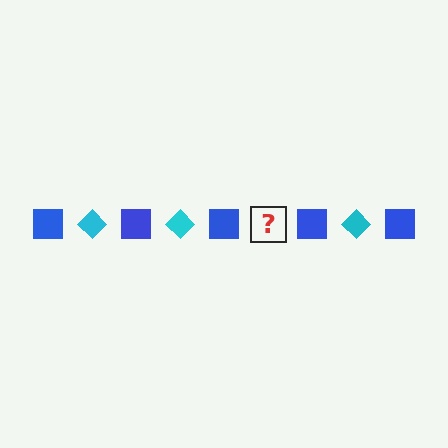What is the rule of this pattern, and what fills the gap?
The rule is that the pattern alternates between blue square and cyan diamond. The gap should be filled with a cyan diamond.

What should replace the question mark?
The question mark should be replaced with a cyan diamond.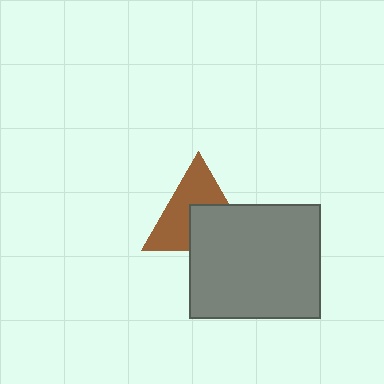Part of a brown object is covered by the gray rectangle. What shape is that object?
It is a triangle.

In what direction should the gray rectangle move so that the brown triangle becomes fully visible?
The gray rectangle should move down. That is the shortest direction to clear the overlap and leave the brown triangle fully visible.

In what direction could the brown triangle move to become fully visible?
The brown triangle could move up. That would shift it out from behind the gray rectangle entirely.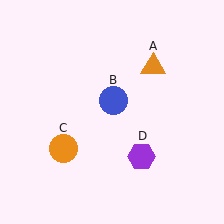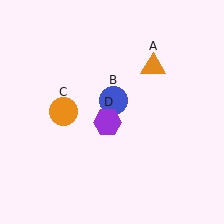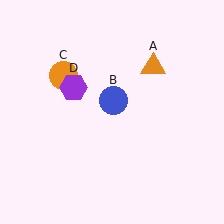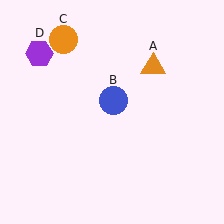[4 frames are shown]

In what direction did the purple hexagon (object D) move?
The purple hexagon (object D) moved up and to the left.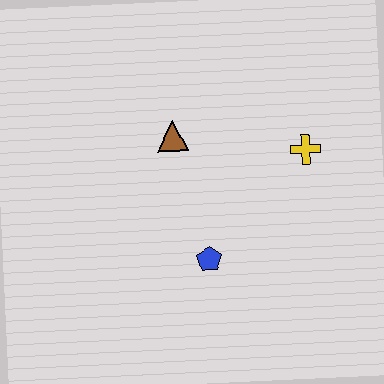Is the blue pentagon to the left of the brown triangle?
No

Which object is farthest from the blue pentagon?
The yellow cross is farthest from the blue pentagon.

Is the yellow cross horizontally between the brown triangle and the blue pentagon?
No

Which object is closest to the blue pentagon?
The brown triangle is closest to the blue pentagon.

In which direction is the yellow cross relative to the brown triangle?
The yellow cross is to the right of the brown triangle.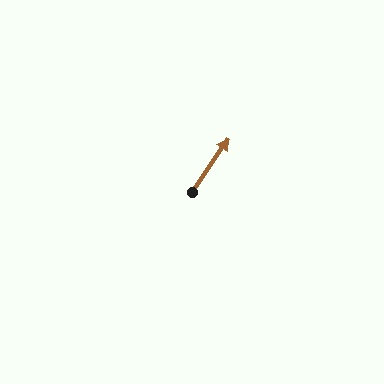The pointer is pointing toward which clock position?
Roughly 1 o'clock.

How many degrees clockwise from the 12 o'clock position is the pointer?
Approximately 34 degrees.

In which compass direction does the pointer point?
Northeast.